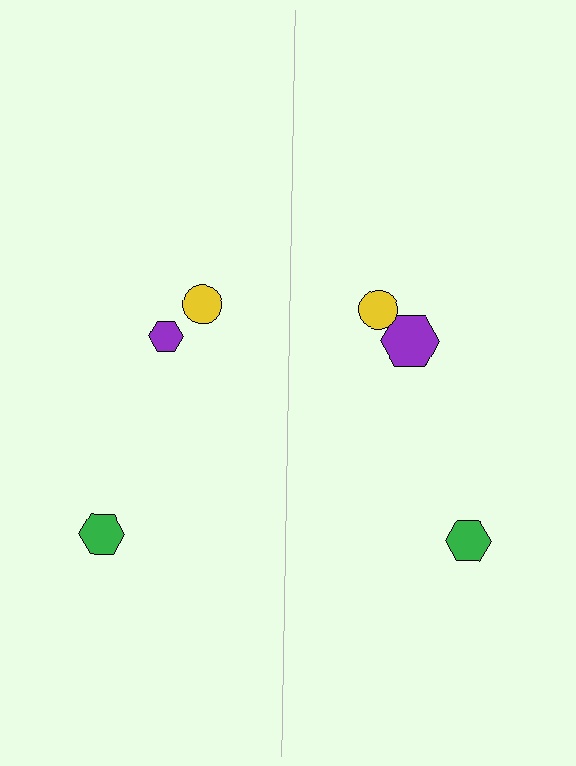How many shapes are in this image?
There are 6 shapes in this image.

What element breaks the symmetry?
The purple hexagon on the right side has a different size than its mirror counterpart.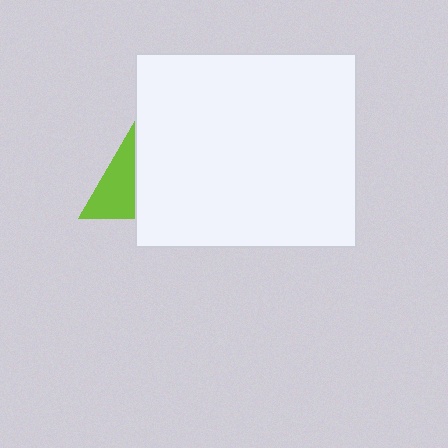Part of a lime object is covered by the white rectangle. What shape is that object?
It is a triangle.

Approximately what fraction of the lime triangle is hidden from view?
Roughly 56% of the lime triangle is hidden behind the white rectangle.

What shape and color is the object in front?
The object in front is a white rectangle.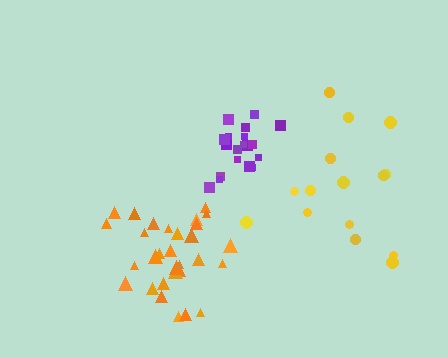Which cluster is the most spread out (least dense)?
Yellow.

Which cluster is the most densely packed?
Purple.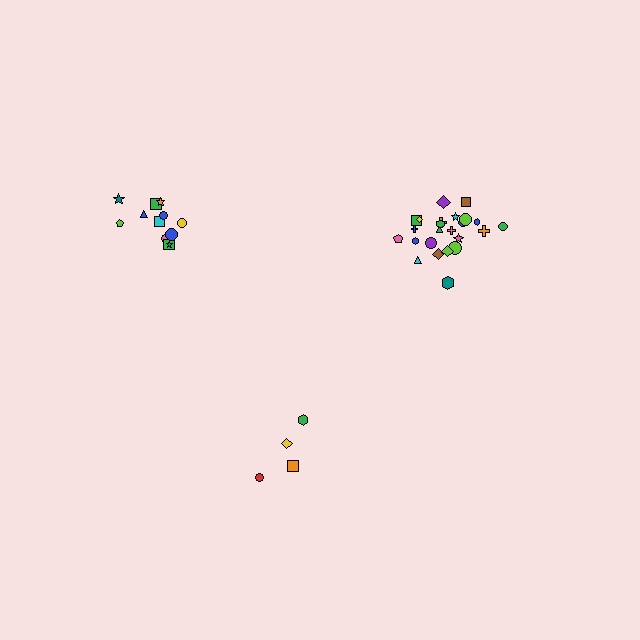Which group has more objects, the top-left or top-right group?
The top-right group.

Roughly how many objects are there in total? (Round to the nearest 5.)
Roughly 40 objects in total.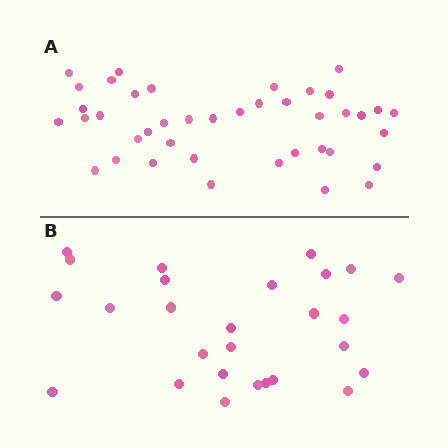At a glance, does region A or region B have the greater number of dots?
Region A (the top region) has more dots.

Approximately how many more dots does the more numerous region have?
Region A has approximately 15 more dots than region B.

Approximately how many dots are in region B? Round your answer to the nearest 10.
About 30 dots. (The exact count is 27, which rounds to 30.)